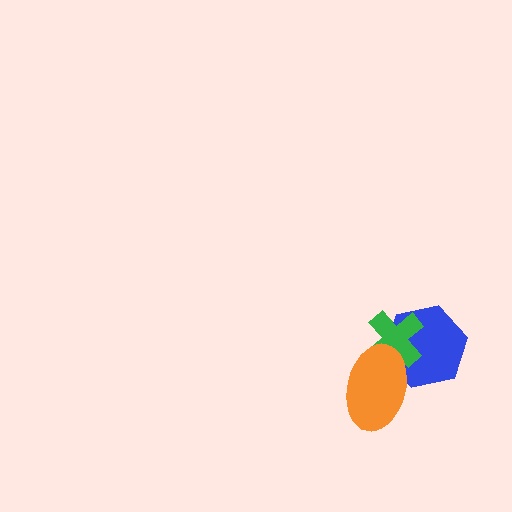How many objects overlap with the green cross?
2 objects overlap with the green cross.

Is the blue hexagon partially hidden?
Yes, it is partially covered by another shape.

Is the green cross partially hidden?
Yes, it is partially covered by another shape.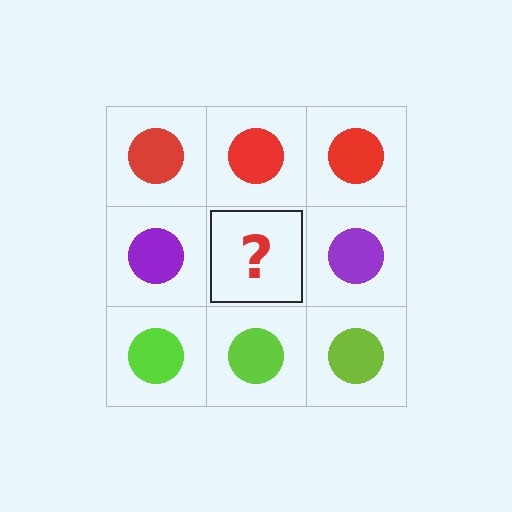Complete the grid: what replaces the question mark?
The question mark should be replaced with a purple circle.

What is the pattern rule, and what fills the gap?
The rule is that each row has a consistent color. The gap should be filled with a purple circle.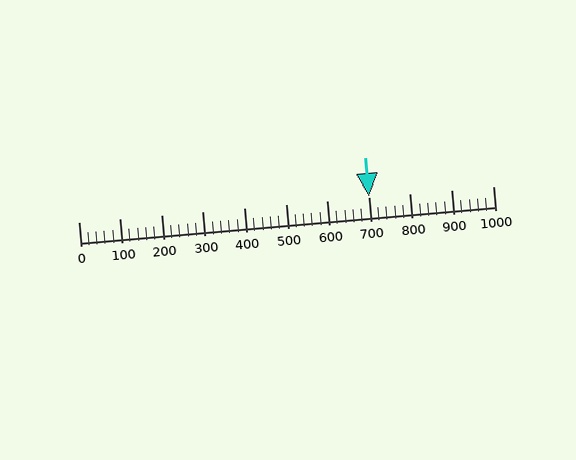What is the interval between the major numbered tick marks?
The major tick marks are spaced 100 units apart.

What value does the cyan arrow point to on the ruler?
The cyan arrow points to approximately 700.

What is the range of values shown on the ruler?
The ruler shows values from 0 to 1000.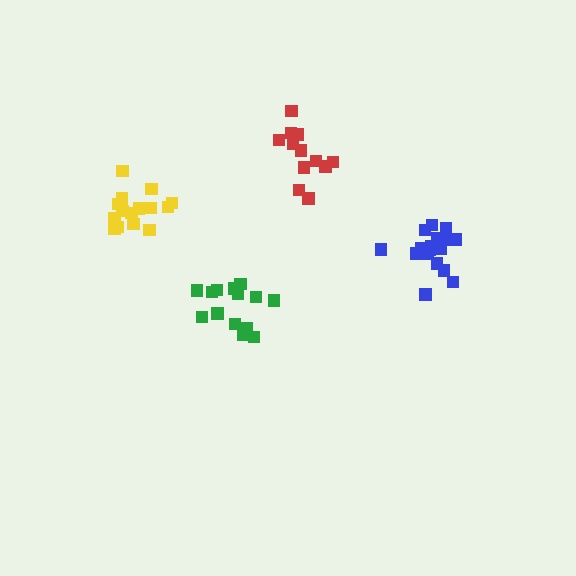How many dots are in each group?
Group 1: 12 dots, Group 2: 14 dots, Group 3: 16 dots, Group 4: 17 dots (59 total).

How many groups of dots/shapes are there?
There are 4 groups.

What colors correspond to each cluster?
The clusters are colored: red, green, yellow, blue.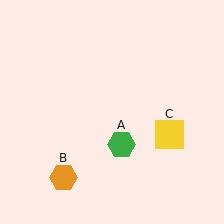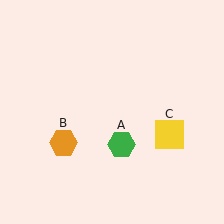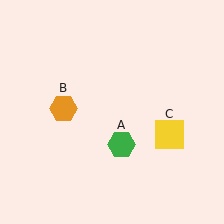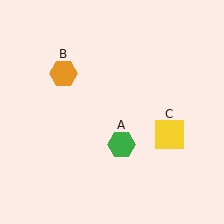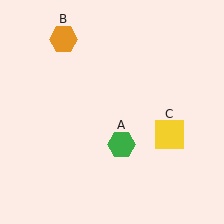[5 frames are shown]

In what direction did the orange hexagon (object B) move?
The orange hexagon (object B) moved up.